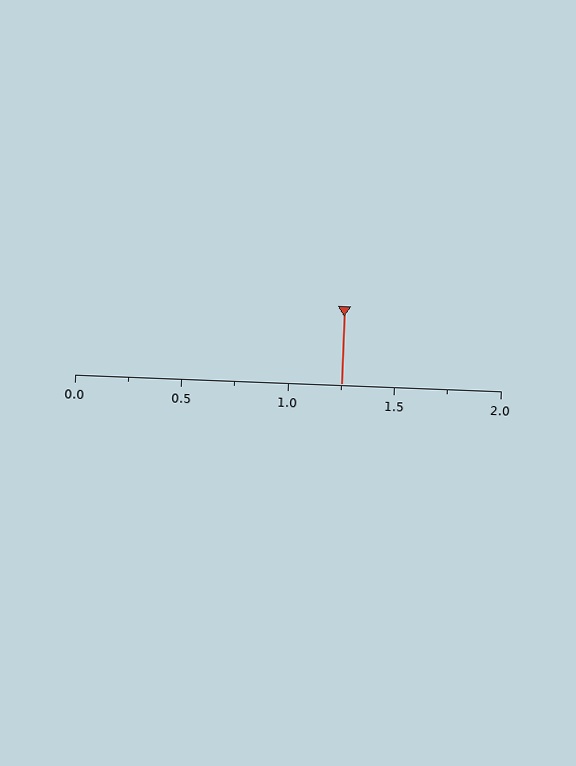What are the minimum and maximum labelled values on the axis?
The axis runs from 0.0 to 2.0.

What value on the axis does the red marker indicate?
The marker indicates approximately 1.25.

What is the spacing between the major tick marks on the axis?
The major ticks are spaced 0.5 apart.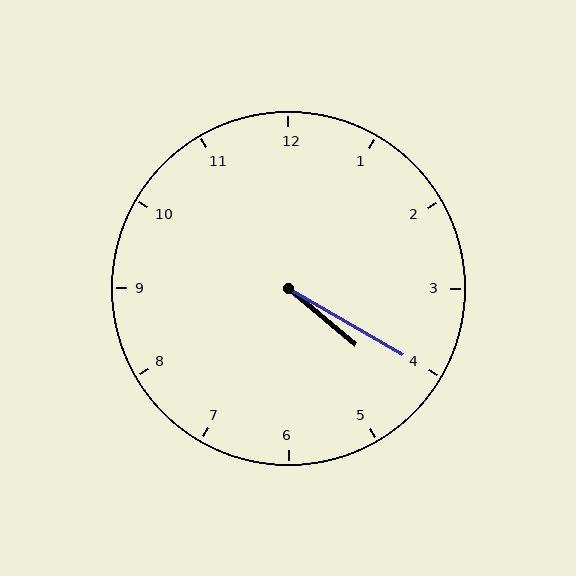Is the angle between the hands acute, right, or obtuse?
It is acute.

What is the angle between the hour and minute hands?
Approximately 10 degrees.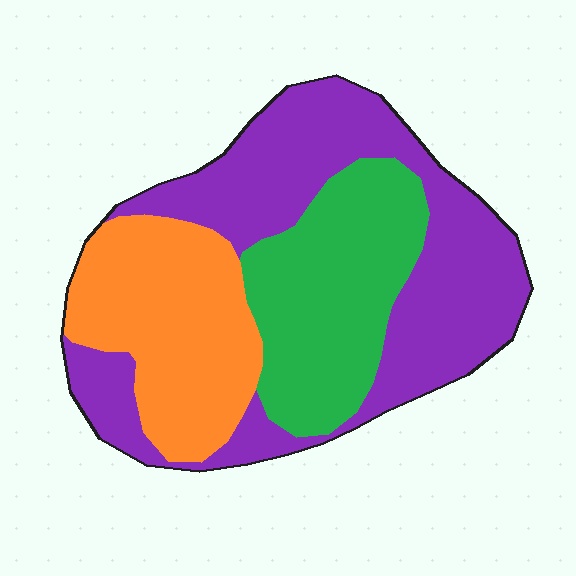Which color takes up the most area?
Purple, at roughly 45%.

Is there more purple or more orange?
Purple.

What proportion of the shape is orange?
Orange covers 27% of the shape.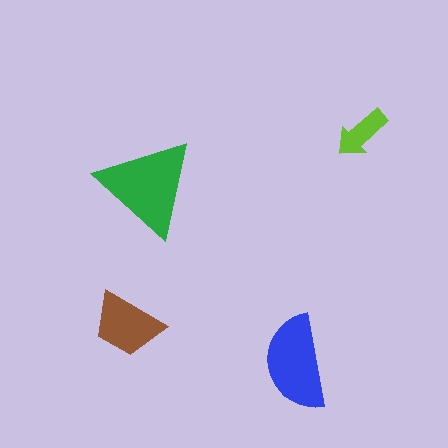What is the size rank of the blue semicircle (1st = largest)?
2nd.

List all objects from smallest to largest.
The lime arrow, the brown trapezoid, the blue semicircle, the green triangle.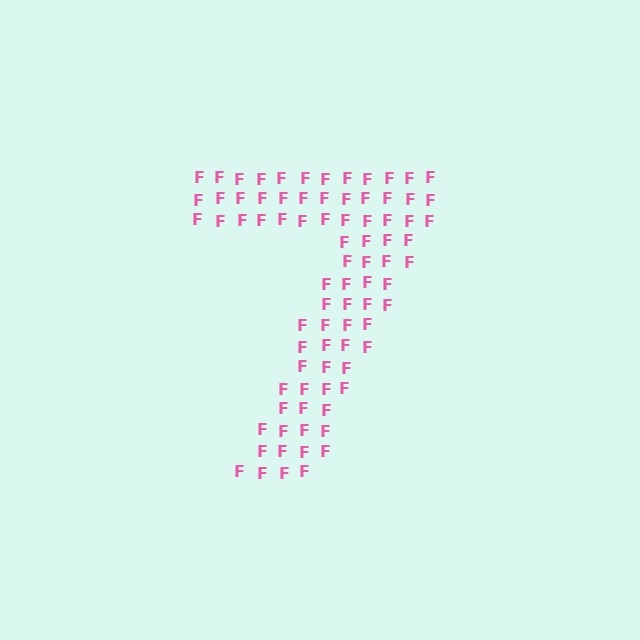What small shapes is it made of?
It is made of small letter F's.